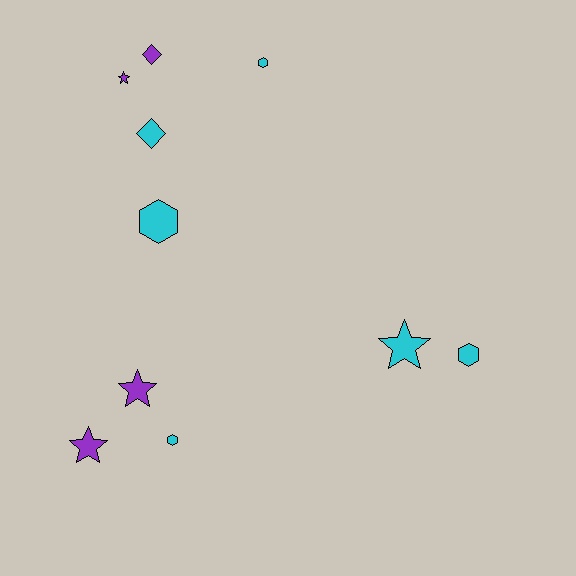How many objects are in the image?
There are 10 objects.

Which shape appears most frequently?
Star, with 4 objects.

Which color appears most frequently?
Cyan, with 6 objects.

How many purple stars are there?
There are 3 purple stars.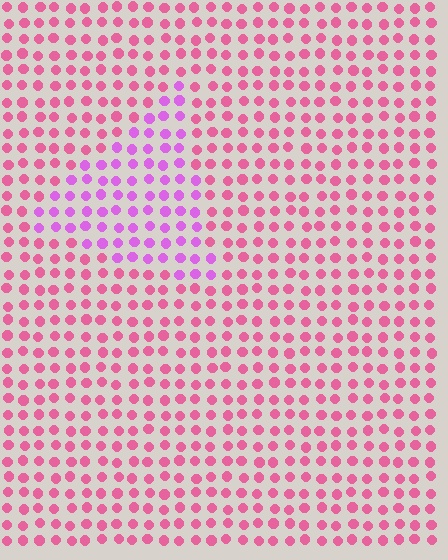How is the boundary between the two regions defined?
The boundary is defined purely by a slight shift in hue (about 38 degrees). Spacing, size, and orientation are identical on both sides.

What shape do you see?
I see a triangle.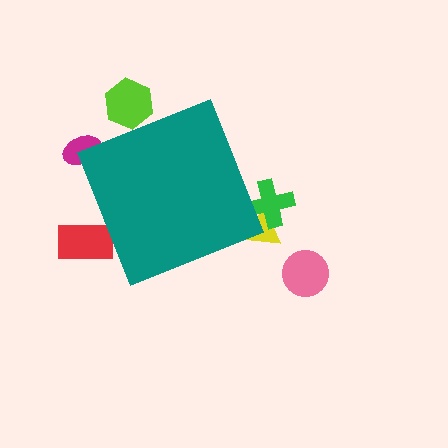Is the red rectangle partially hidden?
Yes, the red rectangle is partially hidden behind the teal diamond.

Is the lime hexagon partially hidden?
Yes, the lime hexagon is partially hidden behind the teal diamond.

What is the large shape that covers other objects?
A teal diamond.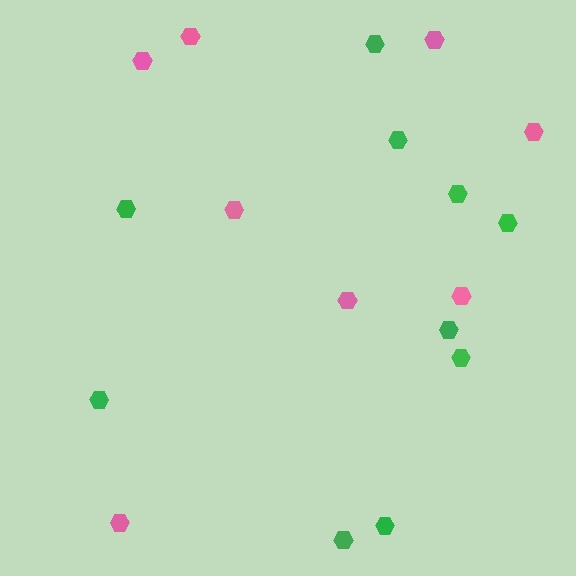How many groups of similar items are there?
There are 2 groups: one group of green hexagons (10) and one group of pink hexagons (8).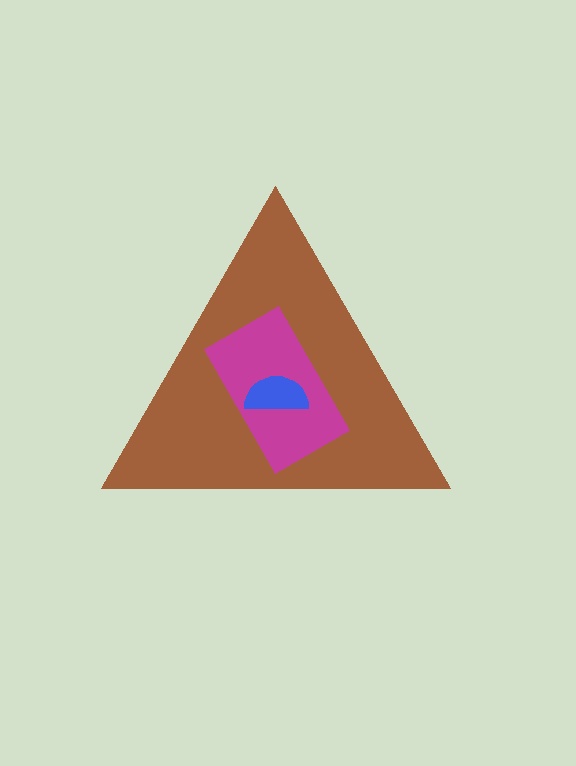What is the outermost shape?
The brown triangle.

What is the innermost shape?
The blue semicircle.